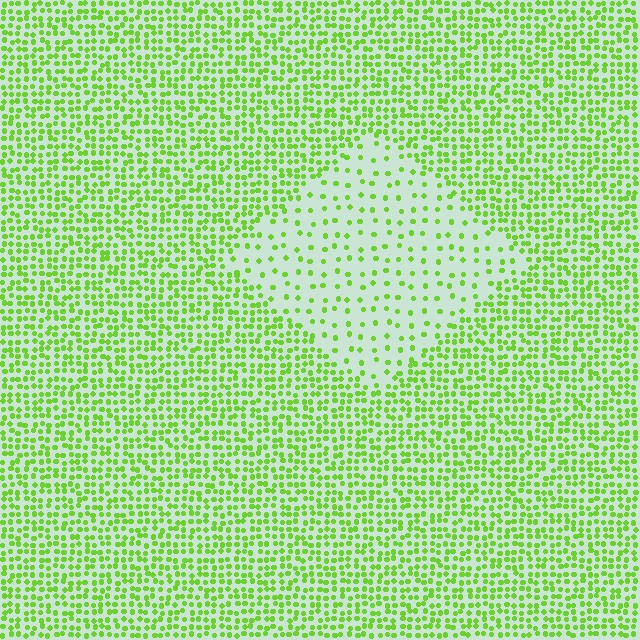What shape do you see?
I see a diamond.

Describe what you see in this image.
The image contains small lime elements arranged at two different densities. A diamond-shaped region is visible where the elements are less densely packed than the surrounding area.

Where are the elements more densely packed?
The elements are more densely packed outside the diamond boundary.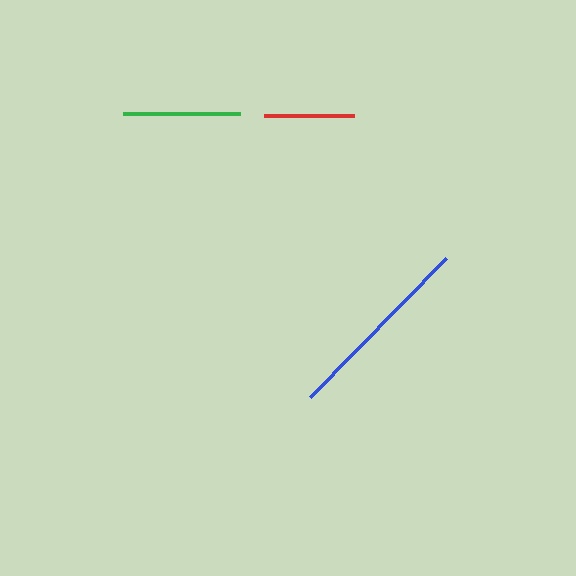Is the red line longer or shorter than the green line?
The green line is longer than the red line.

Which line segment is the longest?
The blue line is the longest at approximately 194 pixels.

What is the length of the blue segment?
The blue segment is approximately 194 pixels long.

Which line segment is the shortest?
The red line is the shortest at approximately 91 pixels.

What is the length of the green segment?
The green segment is approximately 118 pixels long.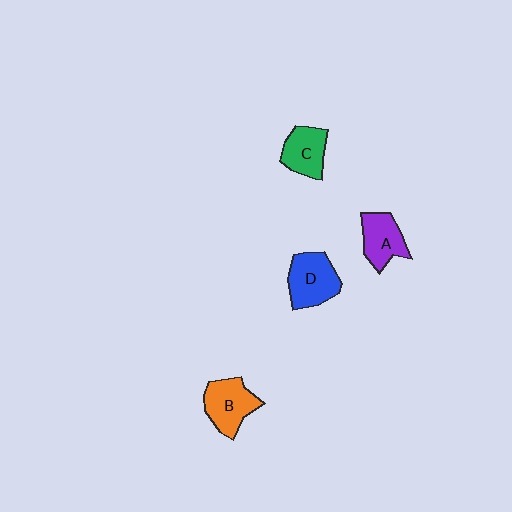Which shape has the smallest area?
Shape C (green).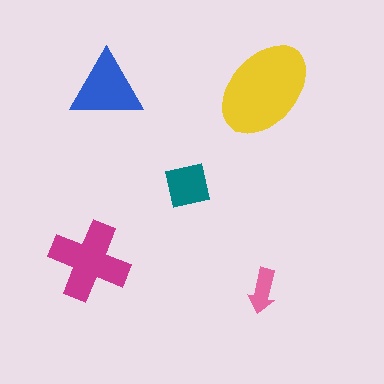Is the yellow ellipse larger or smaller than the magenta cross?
Larger.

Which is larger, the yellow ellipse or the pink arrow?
The yellow ellipse.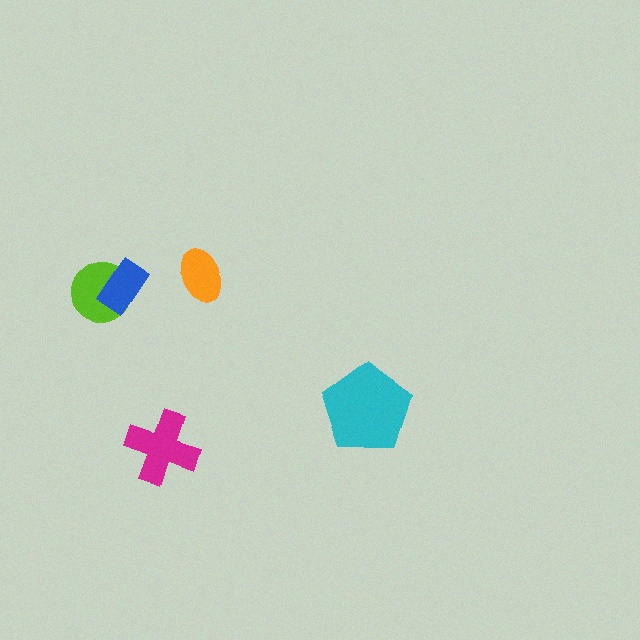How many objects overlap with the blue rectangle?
1 object overlaps with the blue rectangle.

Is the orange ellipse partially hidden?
No, no other shape covers it.